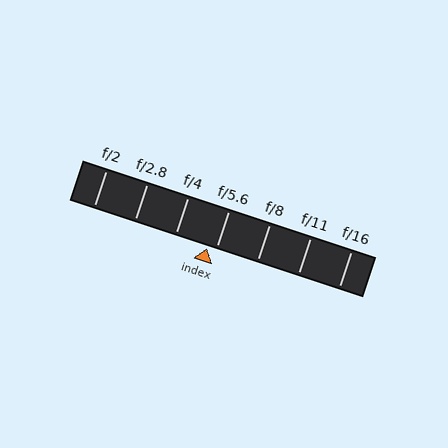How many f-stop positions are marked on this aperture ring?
There are 7 f-stop positions marked.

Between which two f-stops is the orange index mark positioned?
The index mark is between f/4 and f/5.6.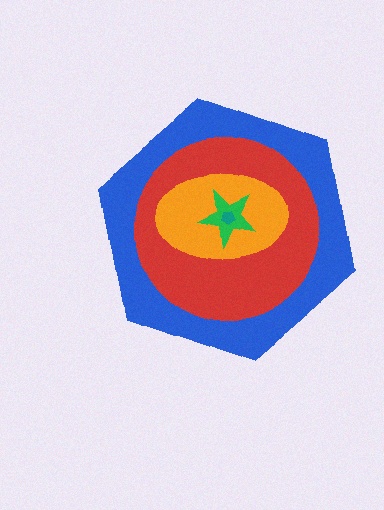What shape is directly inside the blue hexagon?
The red circle.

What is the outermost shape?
The blue hexagon.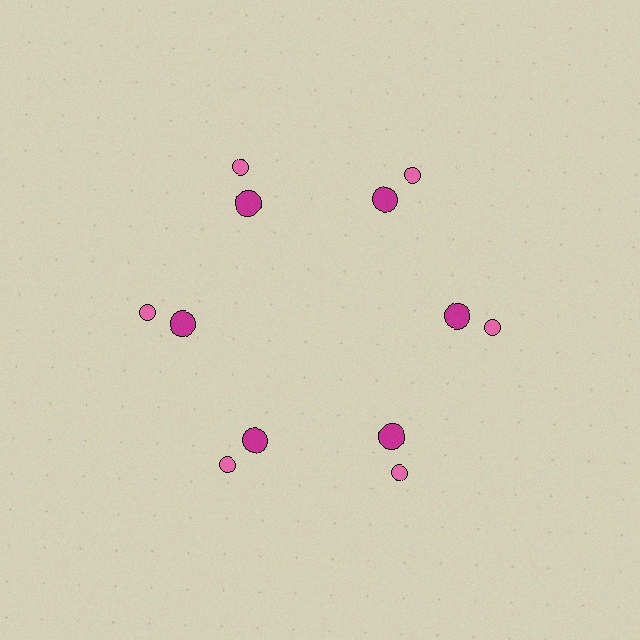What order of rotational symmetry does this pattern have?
This pattern has 6-fold rotational symmetry.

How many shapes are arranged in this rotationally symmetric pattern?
There are 12 shapes, arranged in 6 groups of 2.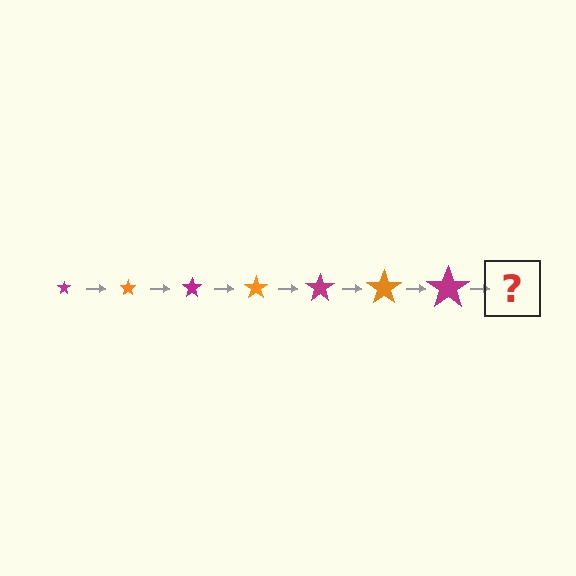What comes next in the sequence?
The next element should be an orange star, larger than the previous one.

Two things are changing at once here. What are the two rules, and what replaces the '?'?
The two rules are that the star grows larger each step and the color cycles through magenta and orange. The '?' should be an orange star, larger than the previous one.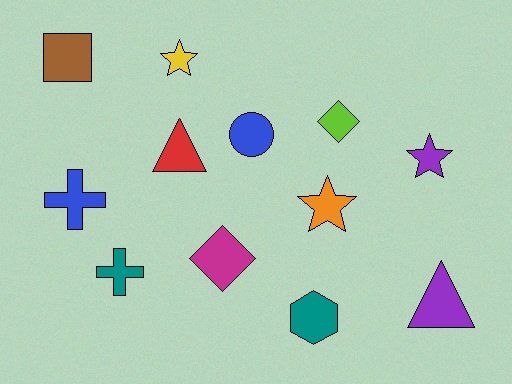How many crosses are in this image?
There are 2 crosses.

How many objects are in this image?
There are 12 objects.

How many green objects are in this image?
There are no green objects.